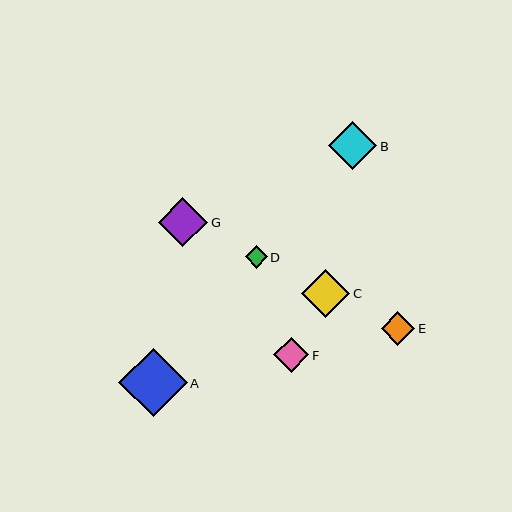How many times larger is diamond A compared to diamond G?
Diamond A is approximately 1.4 times the size of diamond G.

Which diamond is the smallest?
Diamond D is the smallest with a size of approximately 22 pixels.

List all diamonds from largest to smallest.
From largest to smallest: A, G, C, B, F, E, D.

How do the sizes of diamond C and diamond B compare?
Diamond C and diamond B are approximately the same size.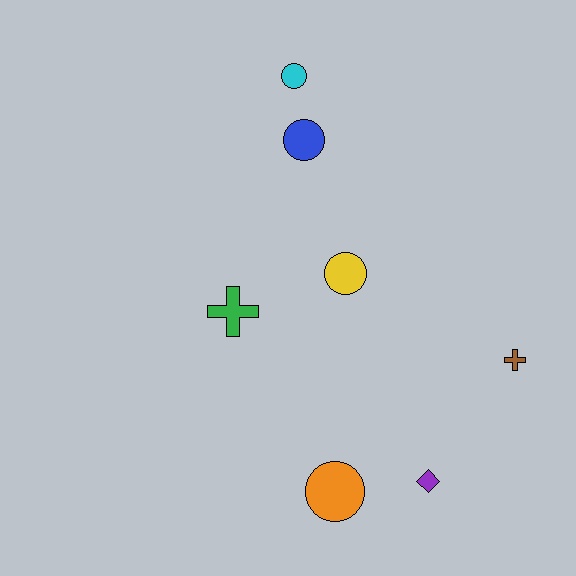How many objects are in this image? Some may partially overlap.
There are 7 objects.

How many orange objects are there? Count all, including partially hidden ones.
There is 1 orange object.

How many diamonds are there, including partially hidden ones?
There is 1 diamond.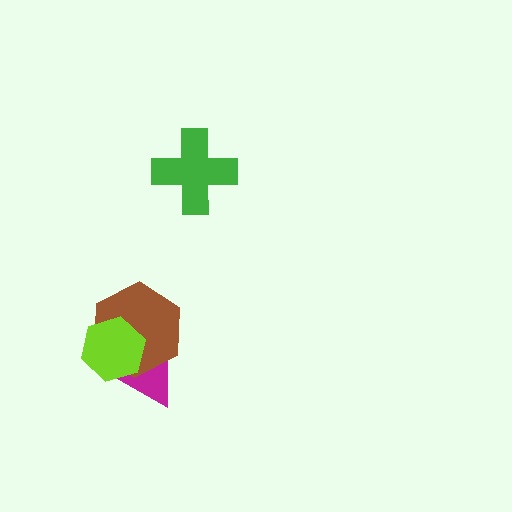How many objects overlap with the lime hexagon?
2 objects overlap with the lime hexagon.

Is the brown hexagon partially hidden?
Yes, it is partially covered by another shape.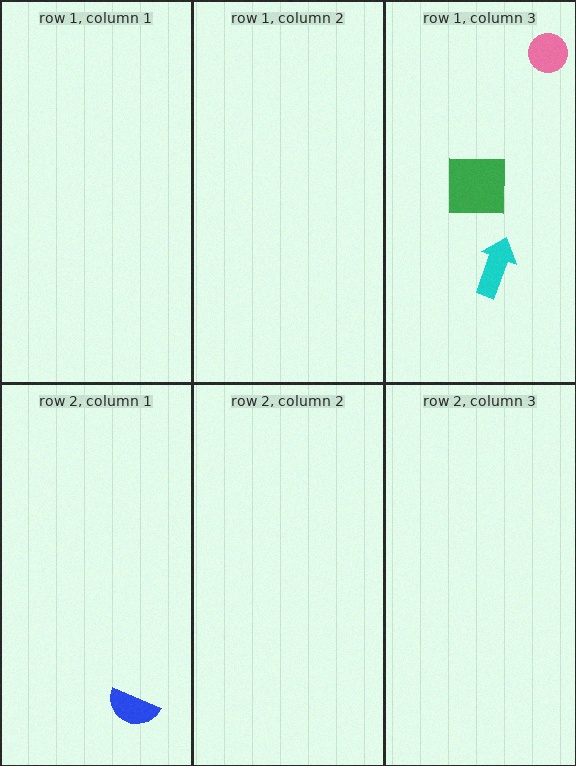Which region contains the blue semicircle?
The row 2, column 1 region.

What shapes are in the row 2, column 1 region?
The blue semicircle.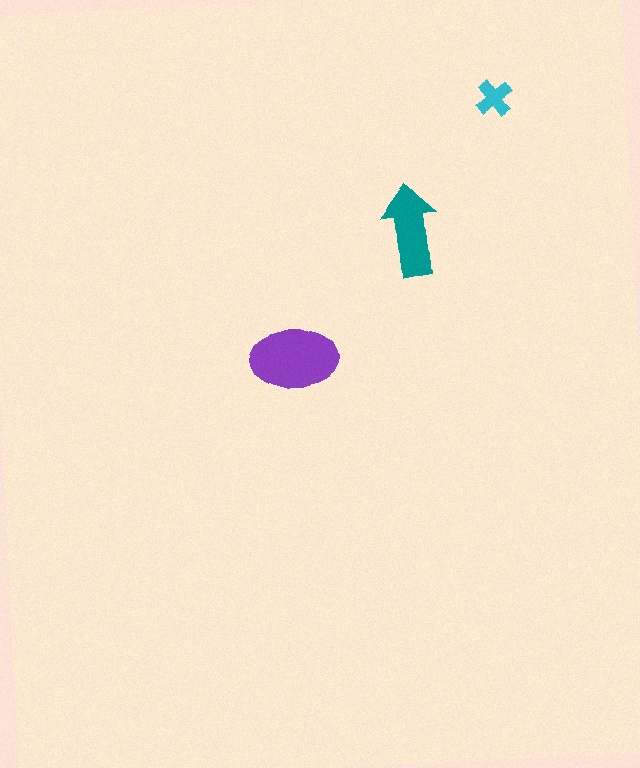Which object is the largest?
The purple ellipse.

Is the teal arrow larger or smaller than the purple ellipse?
Smaller.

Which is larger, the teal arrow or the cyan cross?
The teal arrow.